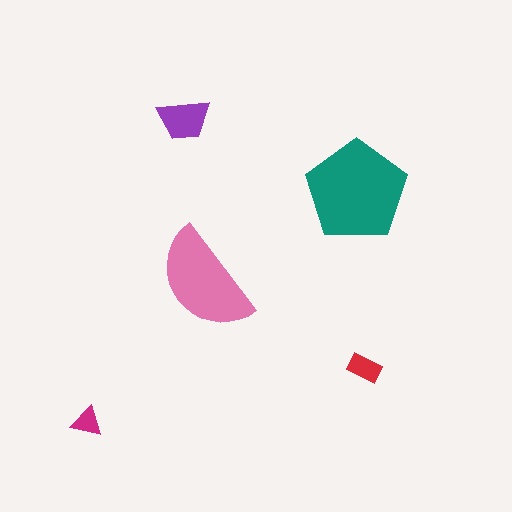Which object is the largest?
The teal pentagon.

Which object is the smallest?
The magenta triangle.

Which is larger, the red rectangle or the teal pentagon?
The teal pentagon.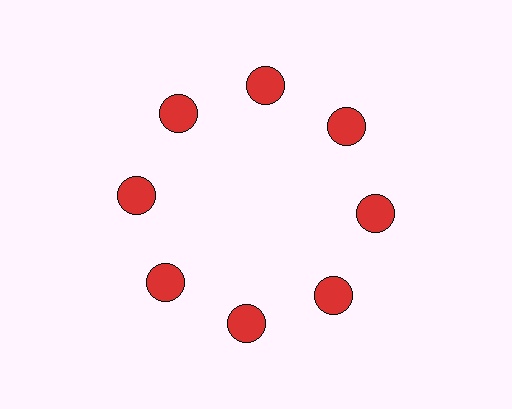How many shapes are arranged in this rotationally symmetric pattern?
There are 8 shapes, arranged in 8 groups of 1.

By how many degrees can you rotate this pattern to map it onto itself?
The pattern maps onto itself every 45 degrees of rotation.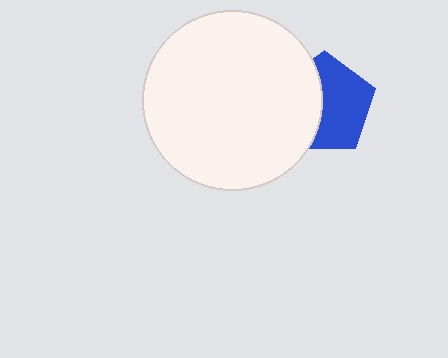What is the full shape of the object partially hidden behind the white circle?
The partially hidden object is a blue pentagon.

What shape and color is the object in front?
The object in front is a white circle.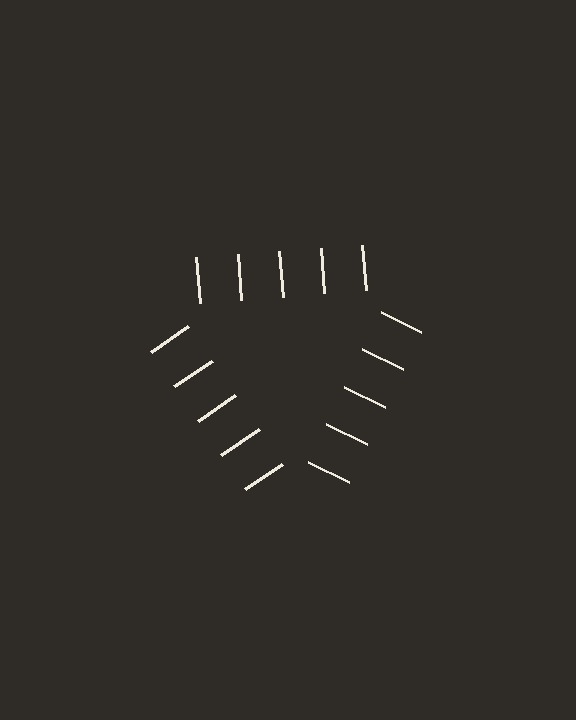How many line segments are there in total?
15 — 5 along each of the 3 edges.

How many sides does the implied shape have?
3 sides — the line-ends trace a triangle.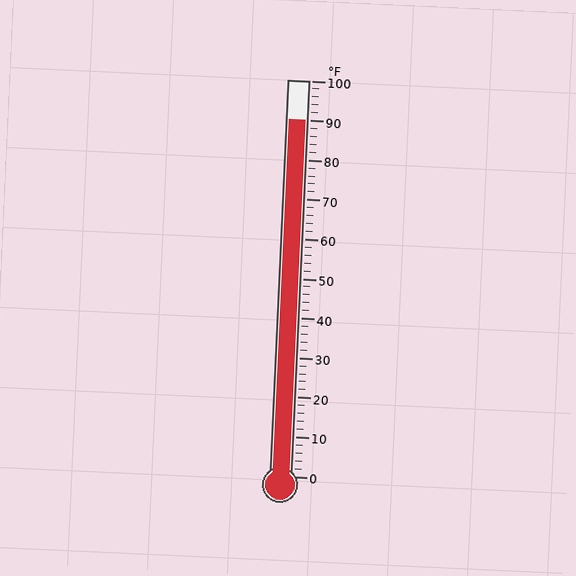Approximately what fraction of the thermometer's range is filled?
The thermometer is filled to approximately 90% of its range.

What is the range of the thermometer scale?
The thermometer scale ranges from 0°F to 100°F.